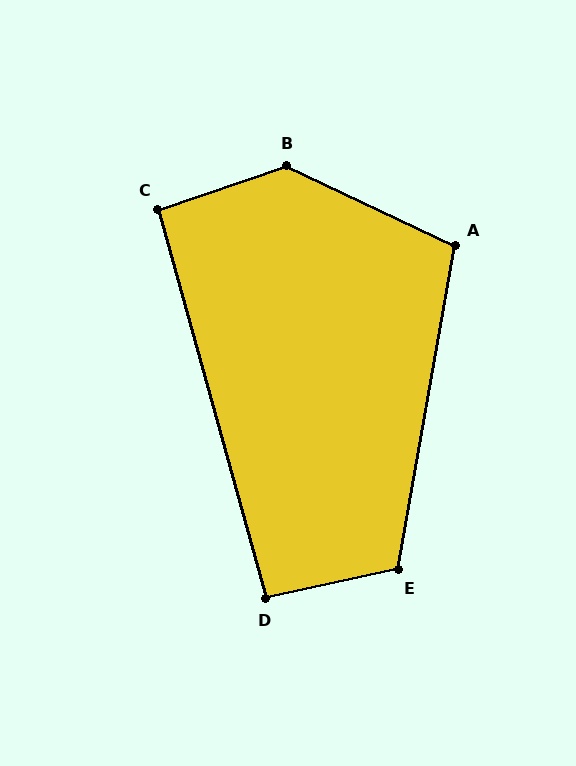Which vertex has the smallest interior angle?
C, at approximately 93 degrees.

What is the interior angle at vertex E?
Approximately 112 degrees (obtuse).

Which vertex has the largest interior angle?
B, at approximately 136 degrees.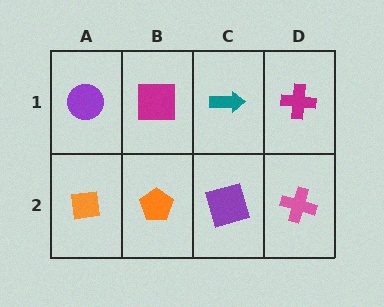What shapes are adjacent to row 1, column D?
A pink cross (row 2, column D), a teal arrow (row 1, column C).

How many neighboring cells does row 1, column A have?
2.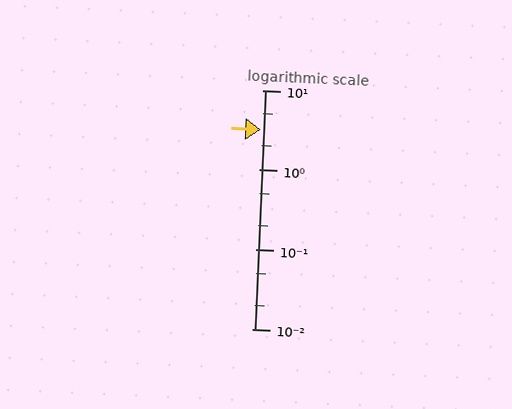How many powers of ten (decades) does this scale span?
The scale spans 3 decades, from 0.01 to 10.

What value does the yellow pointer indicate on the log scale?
The pointer indicates approximately 3.2.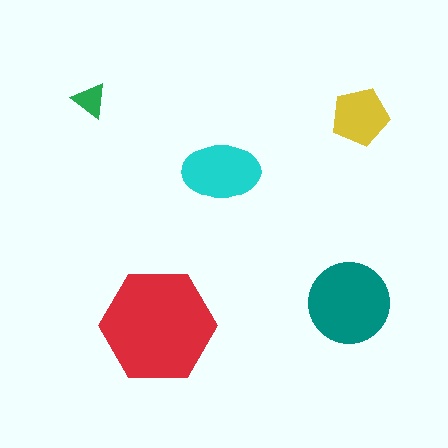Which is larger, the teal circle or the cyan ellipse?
The teal circle.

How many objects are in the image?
There are 5 objects in the image.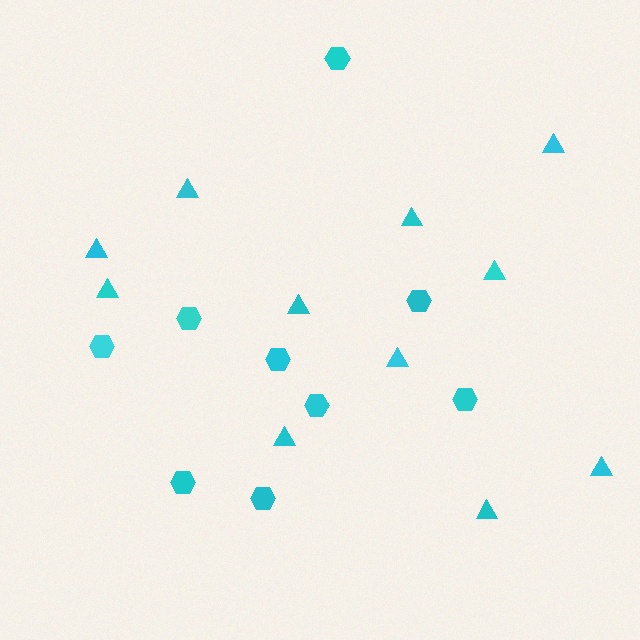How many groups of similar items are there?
There are 2 groups: one group of hexagons (9) and one group of triangles (11).